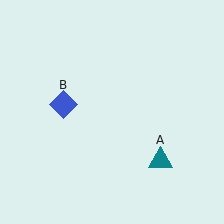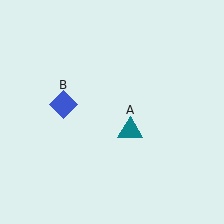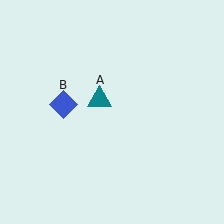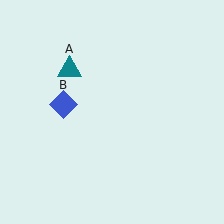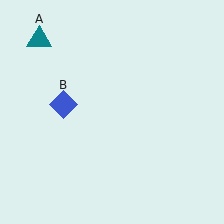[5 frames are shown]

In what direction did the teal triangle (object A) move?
The teal triangle (object A) moved up and to the left.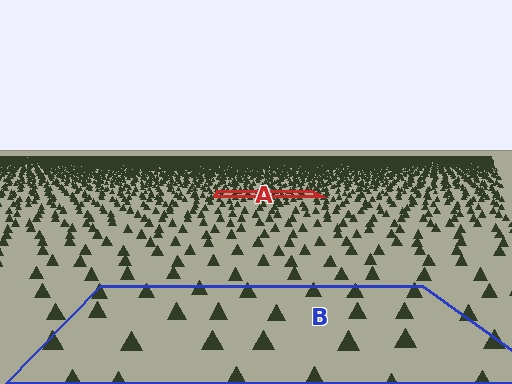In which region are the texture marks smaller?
The texture marks are smaller in region A, because it is farther away.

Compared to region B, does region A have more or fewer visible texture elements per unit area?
Region A has more texture elements per unit area — they are packed more densely because it is farther away.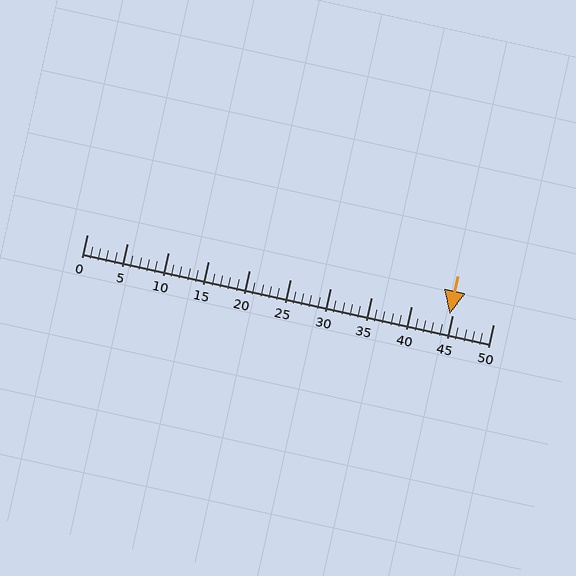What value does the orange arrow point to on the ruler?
The orange arrow points to approximately 45.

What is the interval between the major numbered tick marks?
The major tick marks are spaced 5 units apart.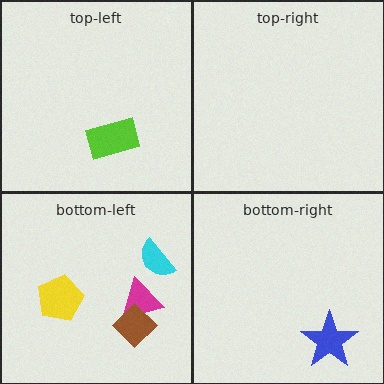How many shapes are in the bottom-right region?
1.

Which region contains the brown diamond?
The bottom-left region.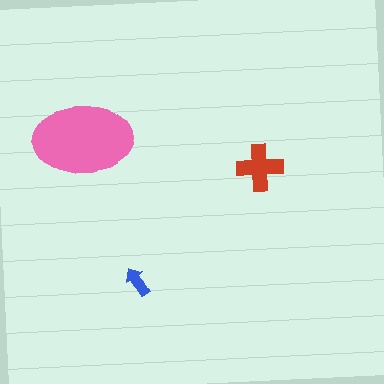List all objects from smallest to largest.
The blue arrow, the red cross, the pink ellipse.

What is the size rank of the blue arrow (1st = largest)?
3rd.